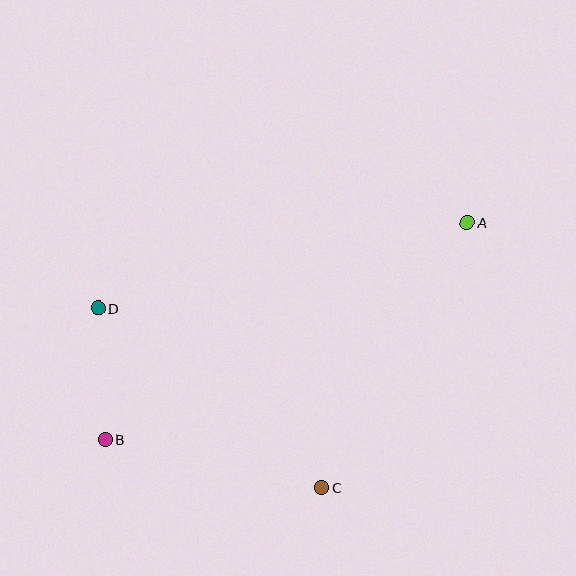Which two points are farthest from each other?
Points A and B are farthest from each other.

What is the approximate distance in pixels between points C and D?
The distance between C and D is approximately 287 pixels.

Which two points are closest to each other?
Points B and D are closest to each other.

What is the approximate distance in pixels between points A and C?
The distance between A and C is approximately 302 pixels.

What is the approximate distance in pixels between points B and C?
The distance between B and C is approximately 222 pixels.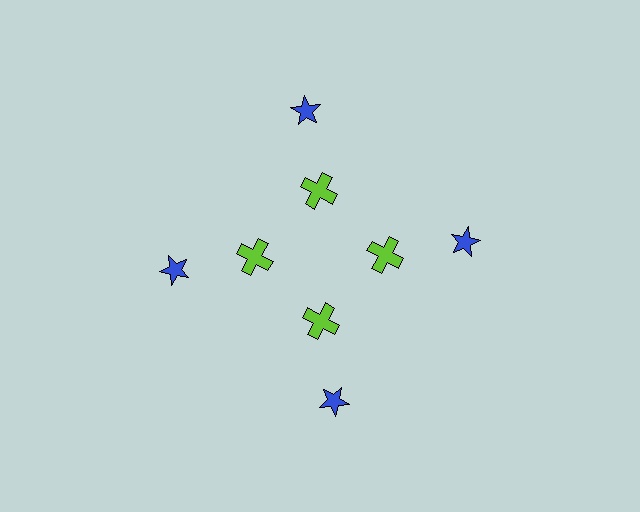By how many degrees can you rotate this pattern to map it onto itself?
The pattern maps onto itself every 90 degrees of rotation.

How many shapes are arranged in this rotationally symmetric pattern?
There are 8 shapes, arranged in 4 groups of 2.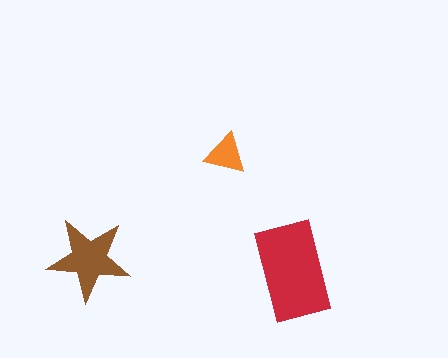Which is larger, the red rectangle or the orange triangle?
The red rectangle.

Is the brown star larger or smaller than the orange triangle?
Larger.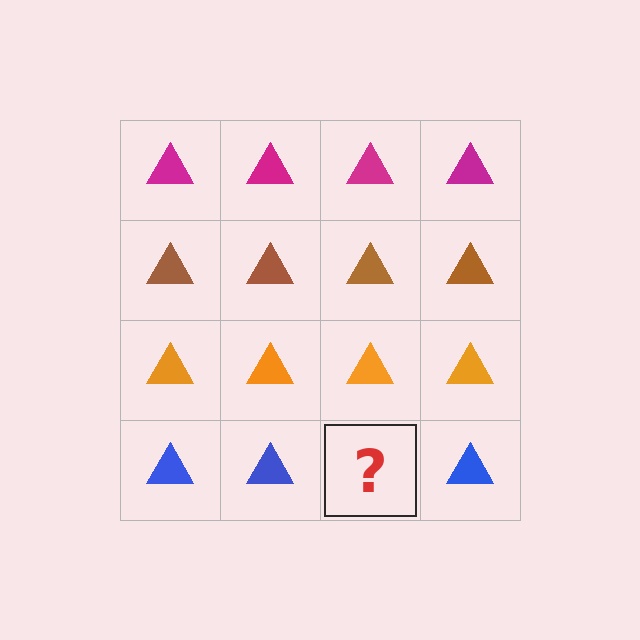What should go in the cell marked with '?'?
The missing cell should contain a blue triangle.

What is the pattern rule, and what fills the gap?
The rule is that each row has a consistent color. The gap should be filled with a blue triangle.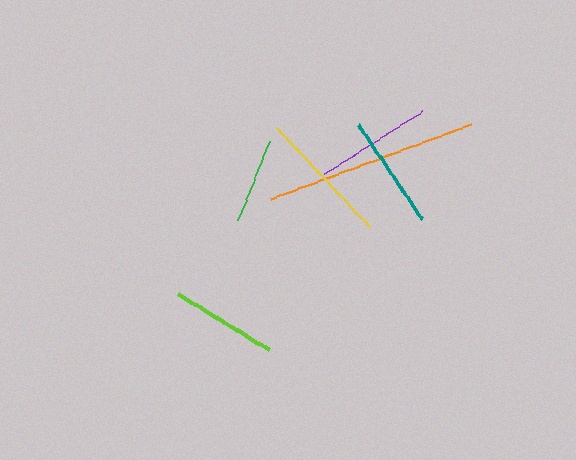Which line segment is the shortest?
The green line is the shortest at approximately 85 pixels.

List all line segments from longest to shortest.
From longest to shortest: orange, yellow, purple, teal, lime, green.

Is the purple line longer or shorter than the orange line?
The orange line is longer than the purple line.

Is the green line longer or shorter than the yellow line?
The yellow line is longer than the green line.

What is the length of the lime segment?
The lime segment is approximately 107 pixels long.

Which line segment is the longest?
The orange line is the longest at approximately 214 pixels.